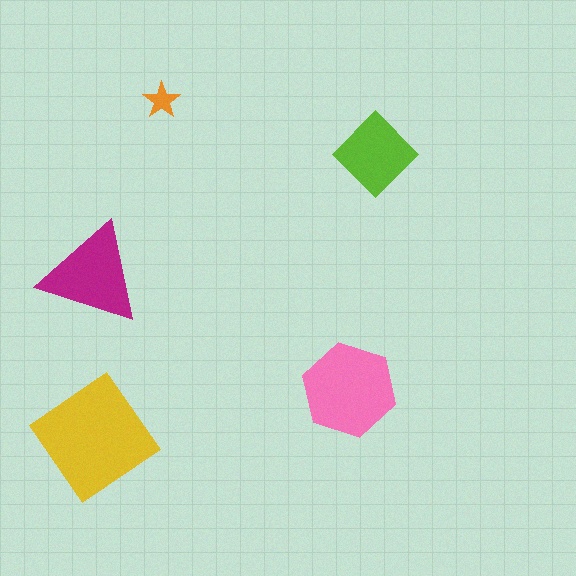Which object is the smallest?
The orange star.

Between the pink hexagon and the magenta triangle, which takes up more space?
The pink hexagon.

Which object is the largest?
The yellow diamond.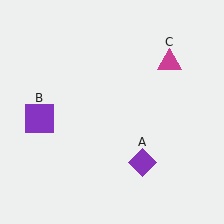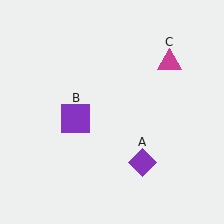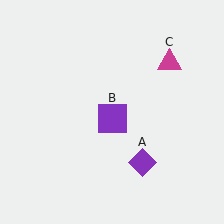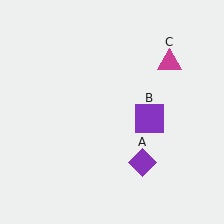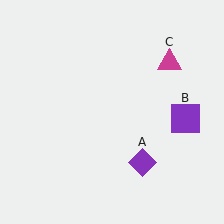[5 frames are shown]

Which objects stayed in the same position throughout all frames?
Purple diamond (object A) and magenta triangle (object C) remained stationary.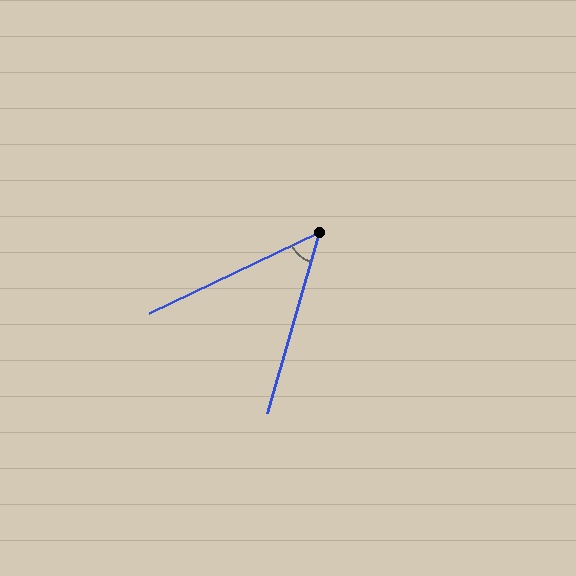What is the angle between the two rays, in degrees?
Approximately 49 degrees.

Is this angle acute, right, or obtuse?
It is acute.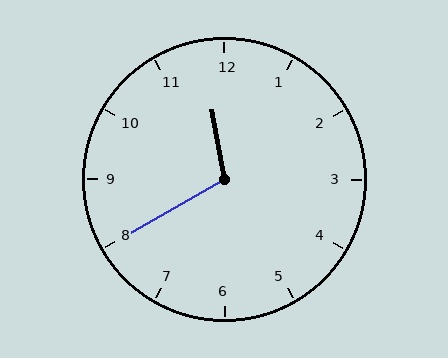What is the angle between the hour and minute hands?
Approximately 110 degrees.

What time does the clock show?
11:40.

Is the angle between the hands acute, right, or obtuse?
It is obtuse.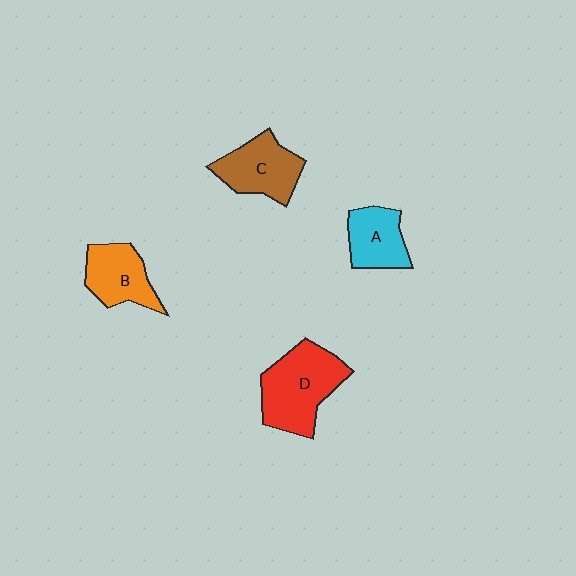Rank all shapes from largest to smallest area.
From largest to smallest: D (red), C (brown), B (orange), A (cyan).